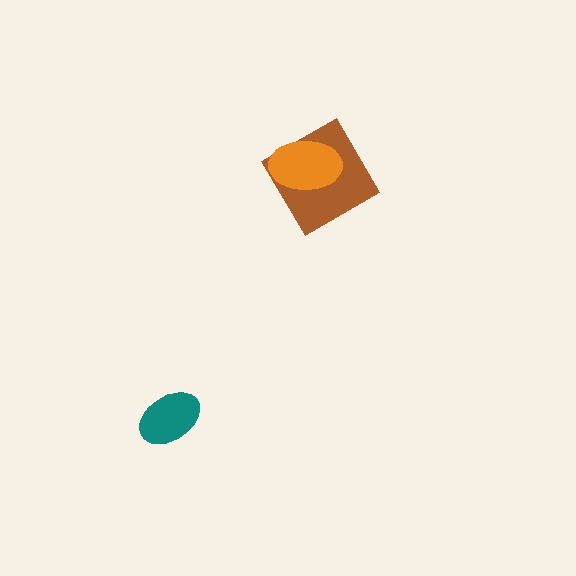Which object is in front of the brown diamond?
The orange ellipse is in front of the brown diamond.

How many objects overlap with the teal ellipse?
0 objects overlap with the teal ellipse.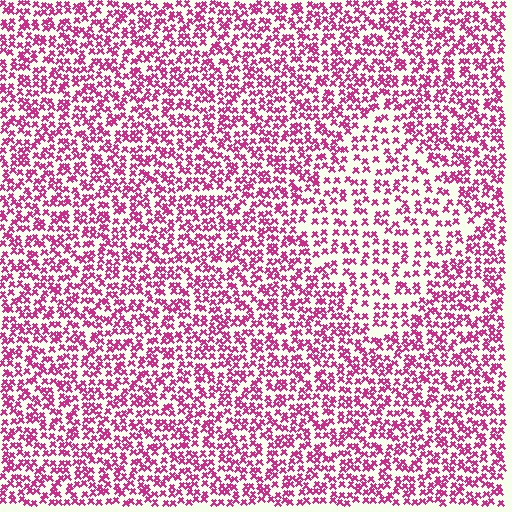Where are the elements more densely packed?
The elements are more densely packed outside the diamond boundary.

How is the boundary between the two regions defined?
The boundary is defined by a change in element density (approximately 1.7x ratio). All elements are the same color, size, and shape.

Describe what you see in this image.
The image contains small magenta elements arranged at two different densities. A diamond-shaped region is visible where the elements are less densely packed than the surrounding area.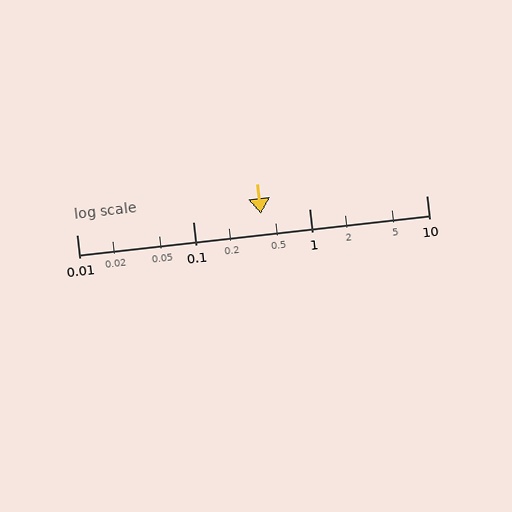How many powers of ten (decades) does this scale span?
The scale spans 3 decades, from 0.01 to 10.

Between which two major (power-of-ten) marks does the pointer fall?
The pointer is between 0.1 and 1.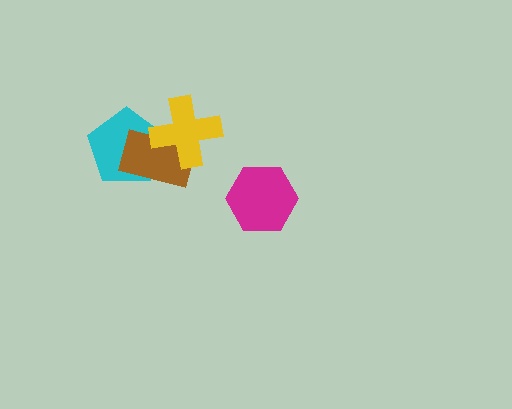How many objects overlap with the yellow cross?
2 objects overlap with the yellow cross.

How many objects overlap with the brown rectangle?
2 objects overlap with the brown rectangle.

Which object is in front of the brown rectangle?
The yellow cross is in front of the brown rectangle.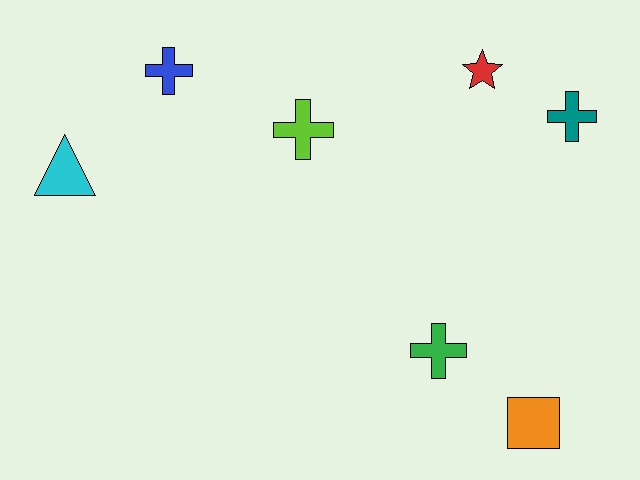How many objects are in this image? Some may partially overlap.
There are 7 objects.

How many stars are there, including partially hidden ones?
There is 1 star.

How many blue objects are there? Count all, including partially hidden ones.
There is 1 blue object.